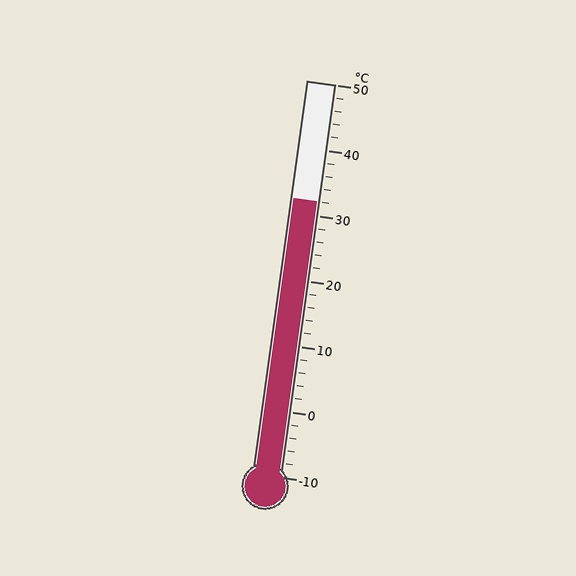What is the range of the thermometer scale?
The thermometer scale ranges from -10°C to 50°C.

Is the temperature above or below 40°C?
The temperature is below 40°C.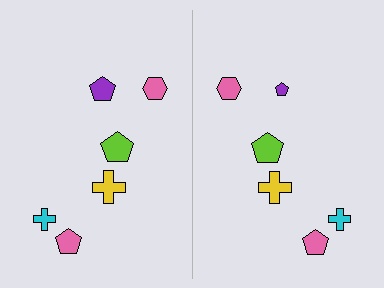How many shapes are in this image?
There are 12 shapes in this image.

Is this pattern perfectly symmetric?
No, the pattern is not perfectly symmetric. The purple pentagon on the right side has a different size than its mirror counterpart.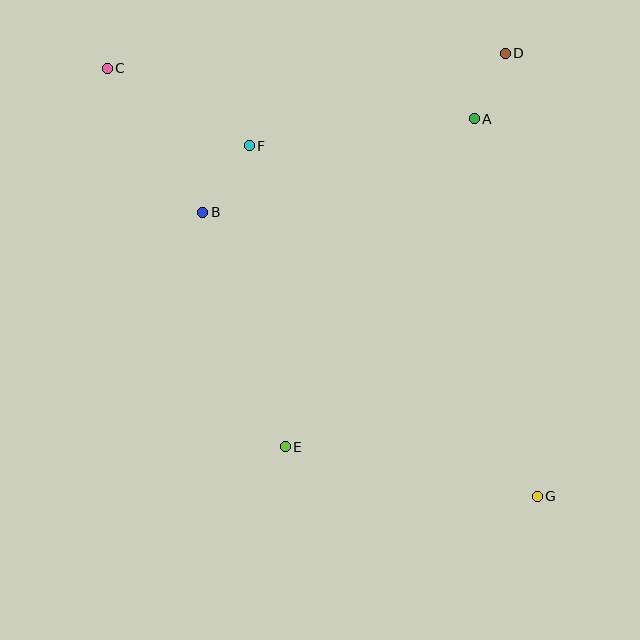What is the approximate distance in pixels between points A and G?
The distance between A and G is approximately 383 pixels.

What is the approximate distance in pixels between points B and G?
The distance between B and G is approximately 439 pixels.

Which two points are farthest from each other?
Points C and G are farthest from each other.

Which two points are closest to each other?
Points A and D are closest to each other.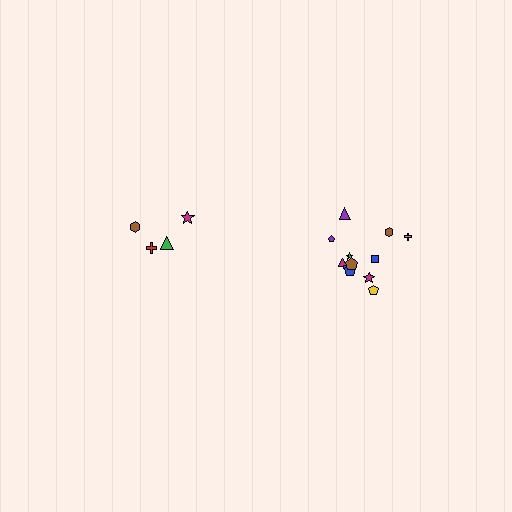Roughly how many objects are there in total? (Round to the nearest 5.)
Roughly 15 objects in total.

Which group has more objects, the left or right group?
The right group.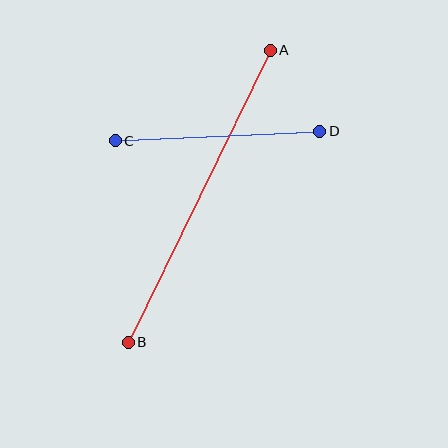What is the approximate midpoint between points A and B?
The midpoint is at approximately (199, 196) pixels.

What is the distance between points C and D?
The distance is approximately 205 pixels.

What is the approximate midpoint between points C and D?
The midpoint is at approximately (218, 136) pixels.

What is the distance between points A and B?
The distance is approximately 324 pixels.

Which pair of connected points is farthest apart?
Points A and B are farthest apart.